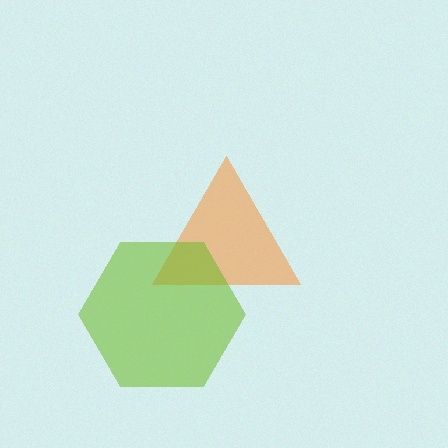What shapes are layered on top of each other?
The layered shapes are: an orange triangle, a lime hexagon.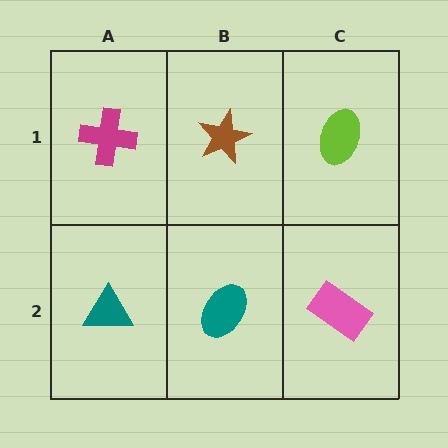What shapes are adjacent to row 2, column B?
A brown star (row 1, column B), a teal triangle (row 2, column A), a pink rectangle (row 2, column C).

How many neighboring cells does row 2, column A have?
2.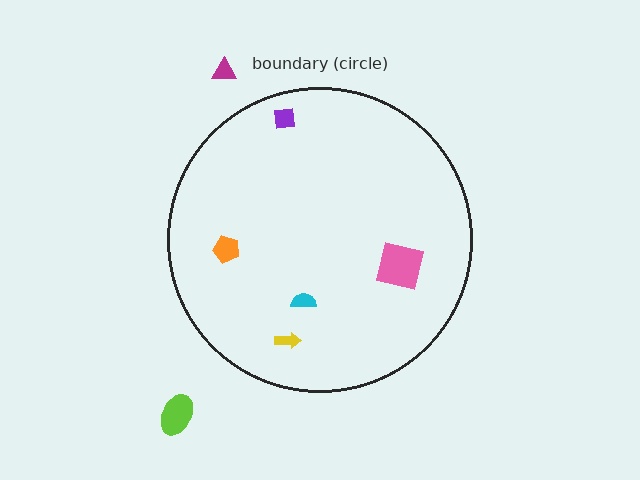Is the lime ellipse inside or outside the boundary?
Outside.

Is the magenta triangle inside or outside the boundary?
Outside.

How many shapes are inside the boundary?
5 inside, 2 outside.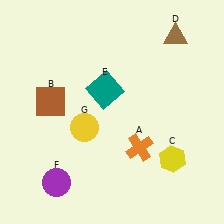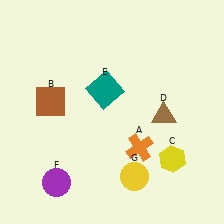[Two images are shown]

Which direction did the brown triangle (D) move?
The brown triangle (D) moved down.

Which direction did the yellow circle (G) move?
The yellow circle (G) moved right.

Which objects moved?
The objects that moved are: the brown triangle (D), the yellow circle (G).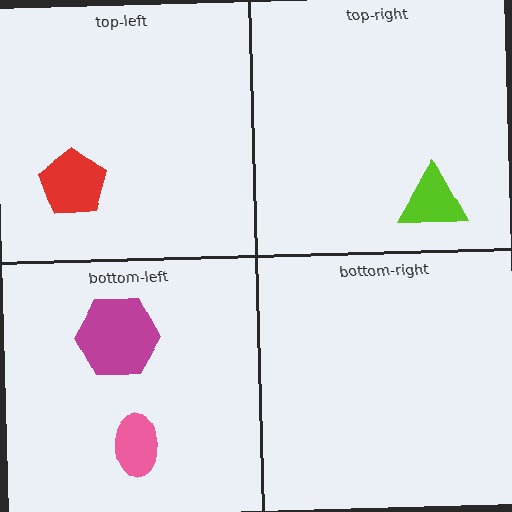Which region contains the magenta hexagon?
The bottom-left region.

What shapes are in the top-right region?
The lime triangle.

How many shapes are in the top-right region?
1.